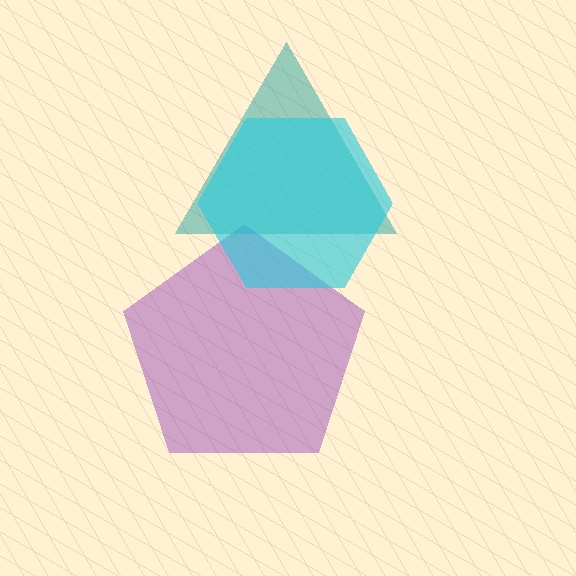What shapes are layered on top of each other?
The layered shapes are: a purple pentagon, a teal triangle, a cyan hexagon.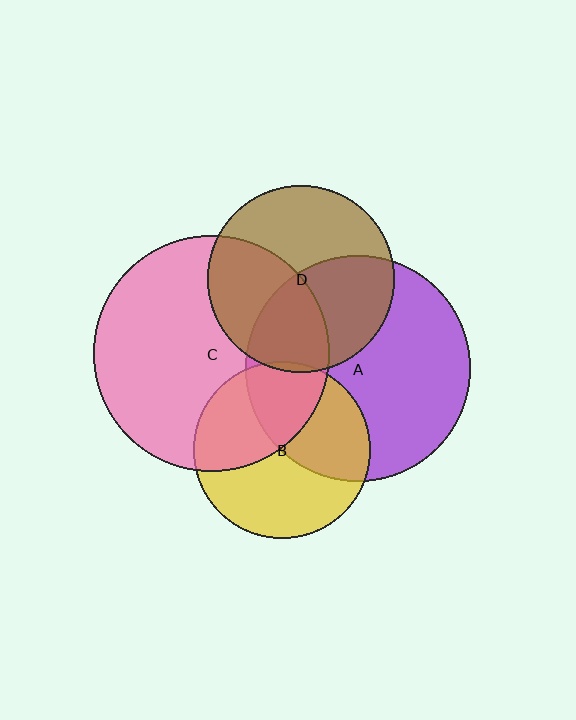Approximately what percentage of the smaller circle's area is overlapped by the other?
Approximately 25%.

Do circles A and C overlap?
Yes.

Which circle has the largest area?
Circle C (pink).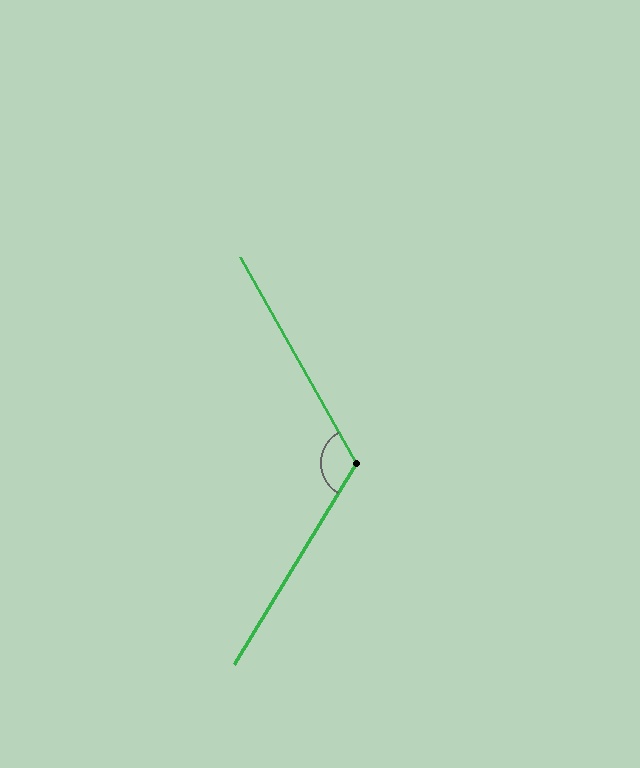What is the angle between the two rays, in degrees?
Approximately 120 degrees.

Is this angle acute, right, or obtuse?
It is obtuse.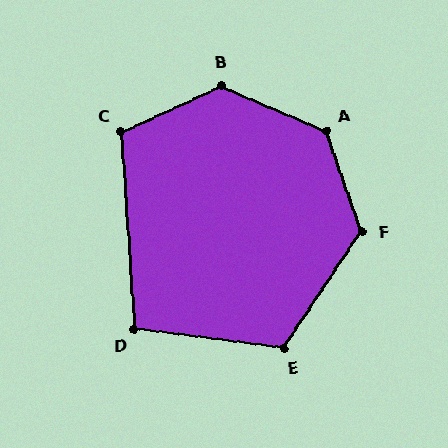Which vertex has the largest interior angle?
A, at approximately 133 degrees.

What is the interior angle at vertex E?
Approximately 116 degrees (obtuse).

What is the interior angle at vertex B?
Approximately 132 degrees (obtuse).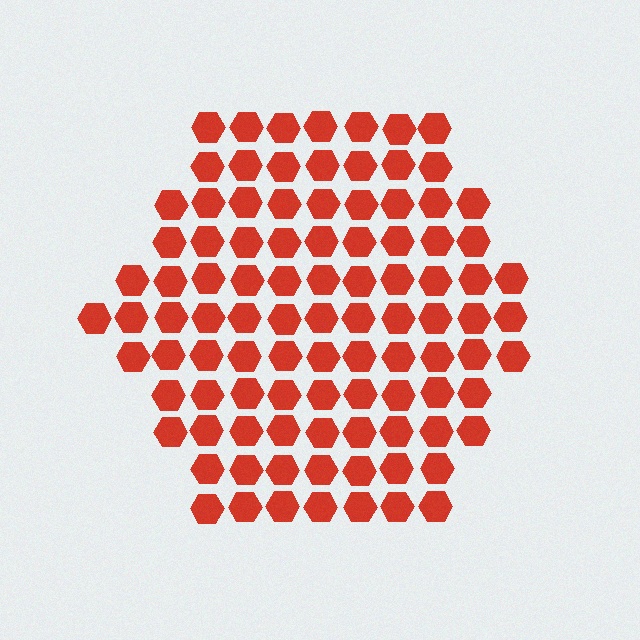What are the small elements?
The small elements are hexagons.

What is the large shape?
The large shape is a hexagon.